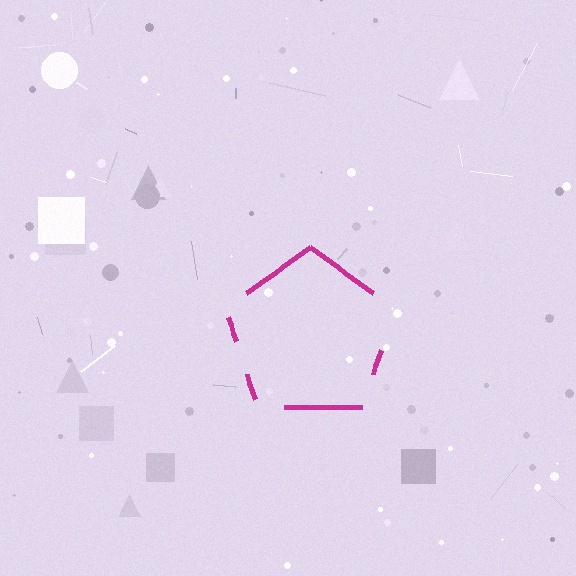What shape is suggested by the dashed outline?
The dashed outline suggests a pentagon.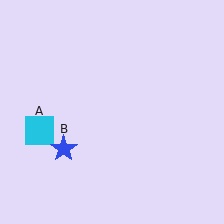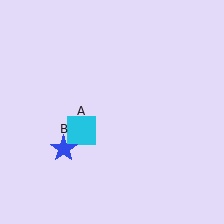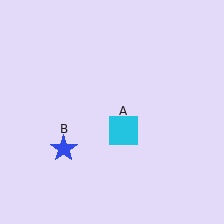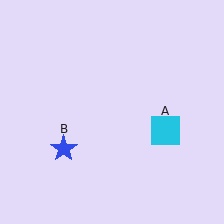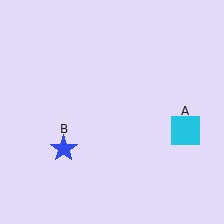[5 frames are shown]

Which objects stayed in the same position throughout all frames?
Blue star (object B) remained stationary.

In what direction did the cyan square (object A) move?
The cyan square (object A) moved right.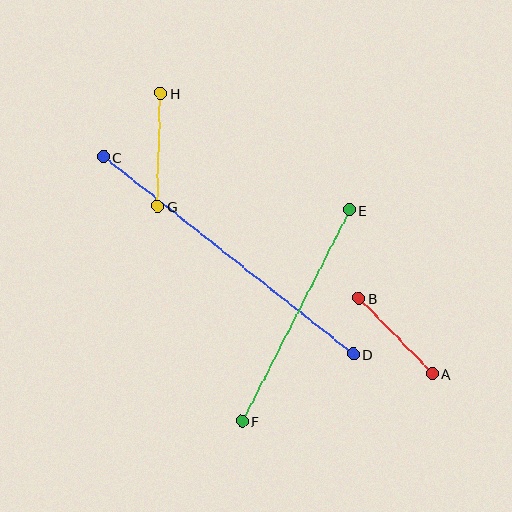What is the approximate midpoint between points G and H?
The midpoint is at approximately (159, 150) pixels.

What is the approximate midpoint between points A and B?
The midpoint is at approximately (396, 336) pixels.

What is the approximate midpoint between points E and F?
The midpoint is at approximately (296, 316) pixels.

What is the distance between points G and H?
The distance is approximately 113 pixels.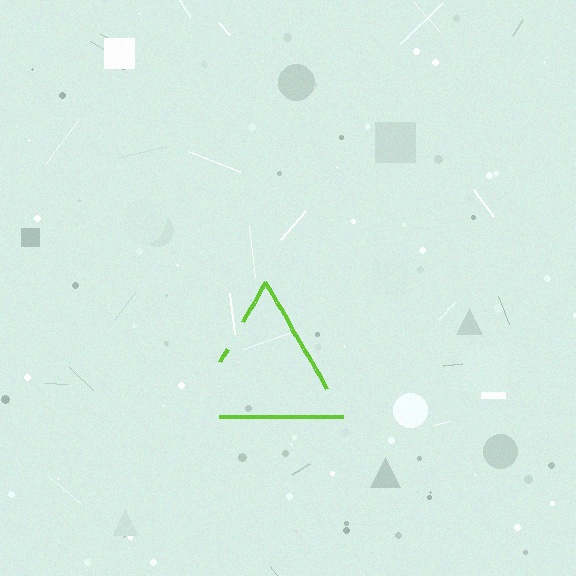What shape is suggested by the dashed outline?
The dashed outline suggests a triangle.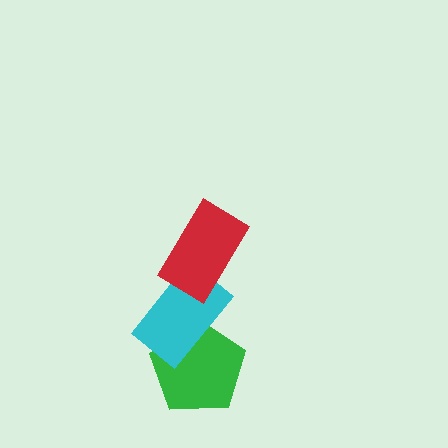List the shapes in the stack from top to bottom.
From top to bottom: the red rectangle, the cyan rectangle, the green pentagon.